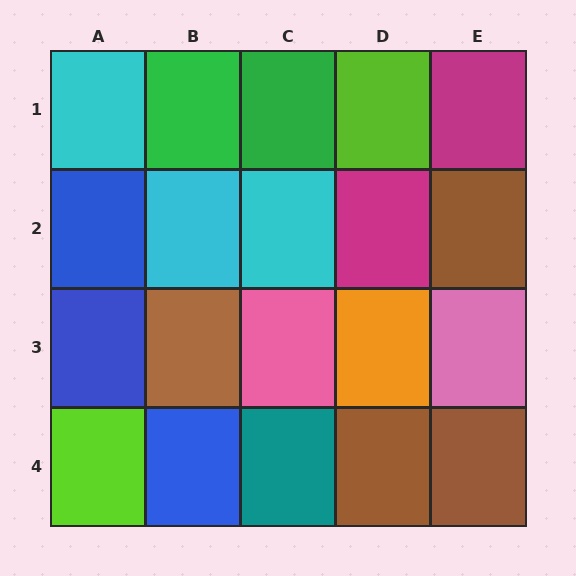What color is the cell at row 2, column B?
Cyan.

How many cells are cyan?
3 cells are cyan.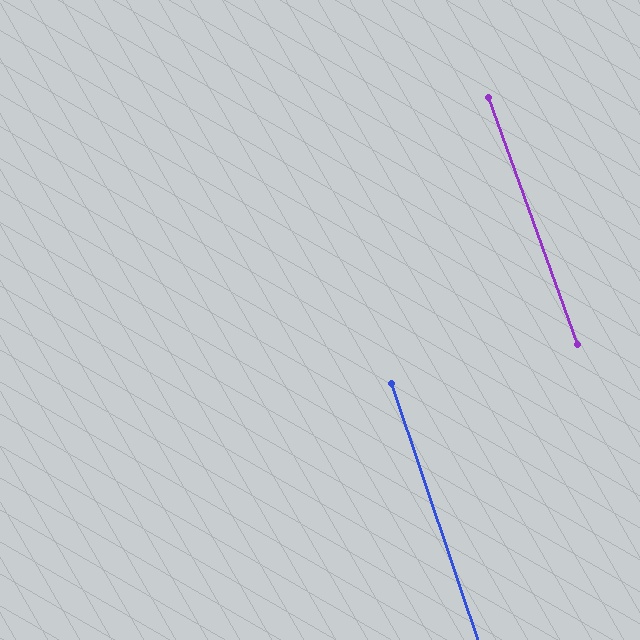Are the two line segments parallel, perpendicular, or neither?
Parallel — their directions differ by only 1.3°.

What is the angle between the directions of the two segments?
Approximately 1 degree.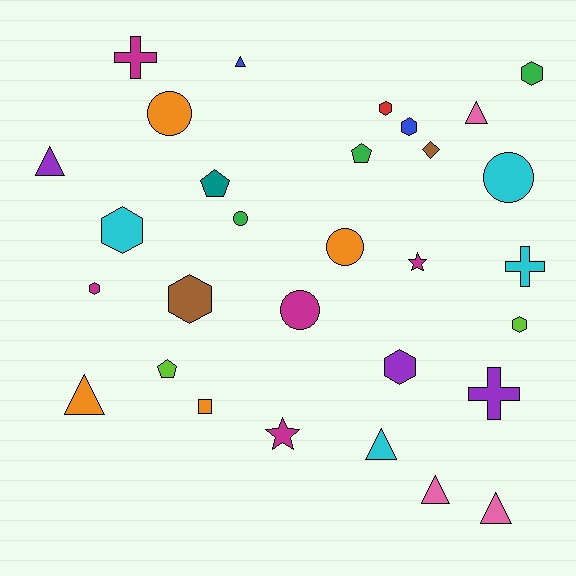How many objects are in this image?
There are 30 objects.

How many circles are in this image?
There are 5 circles.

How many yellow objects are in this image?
There are no yellow objects.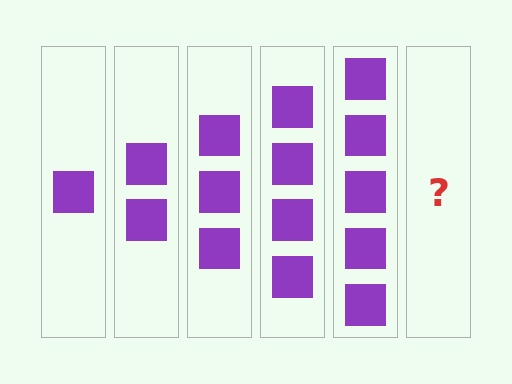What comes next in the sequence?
The next element should be 6 squares.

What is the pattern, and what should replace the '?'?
The pattern is that each step adds one more square. The '?' should be 6 squares.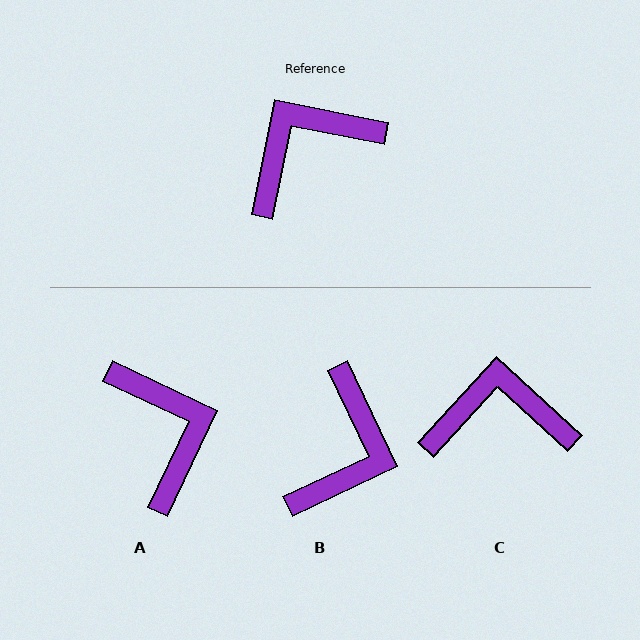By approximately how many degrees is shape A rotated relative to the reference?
Approximately 104 degrees clockwise.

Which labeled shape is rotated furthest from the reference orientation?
B, about 143 degrees away.